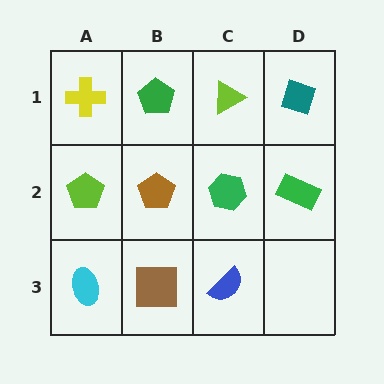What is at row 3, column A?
A cyan ellipse.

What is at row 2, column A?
A lime pentagon.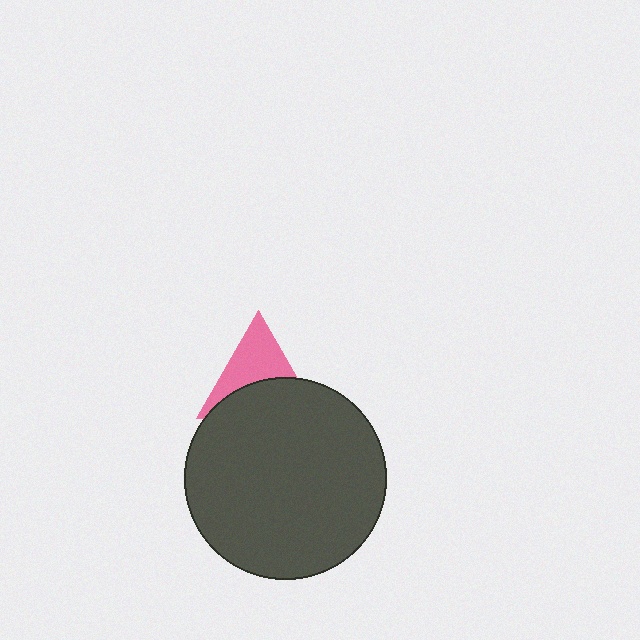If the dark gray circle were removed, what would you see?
You would see the complete pink triangle.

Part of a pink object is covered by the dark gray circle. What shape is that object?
It is a triangle.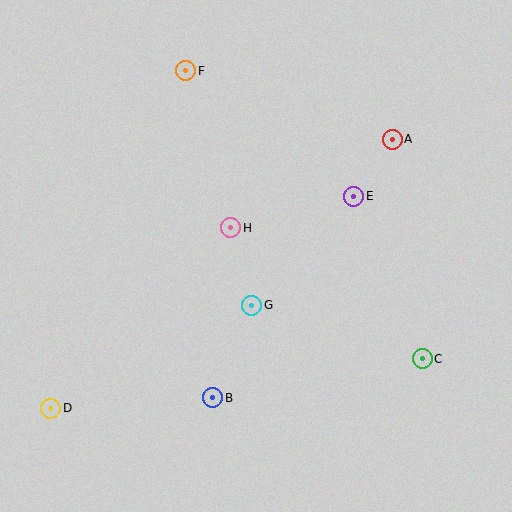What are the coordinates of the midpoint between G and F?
The midpoint between G and F is at (219, 188).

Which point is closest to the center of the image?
Point H at (231, 228) is closest to the center.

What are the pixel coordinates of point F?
Point F is at (186, 71).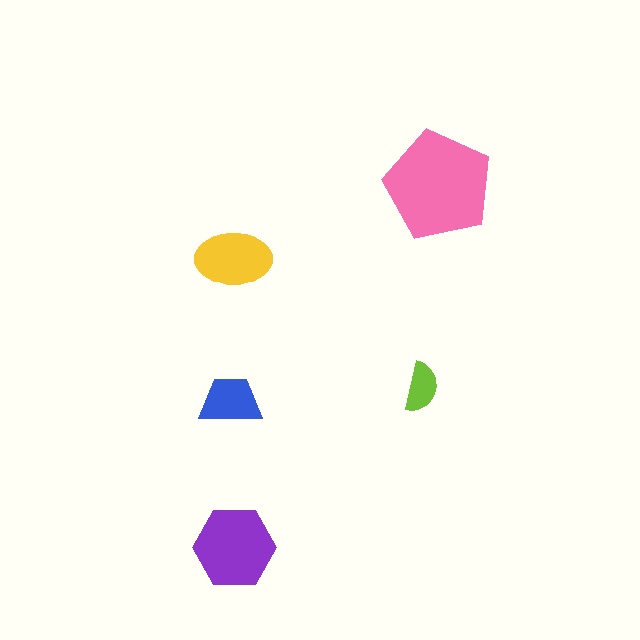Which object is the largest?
The pink pentagon.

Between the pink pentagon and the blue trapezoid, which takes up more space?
The pink pentagon.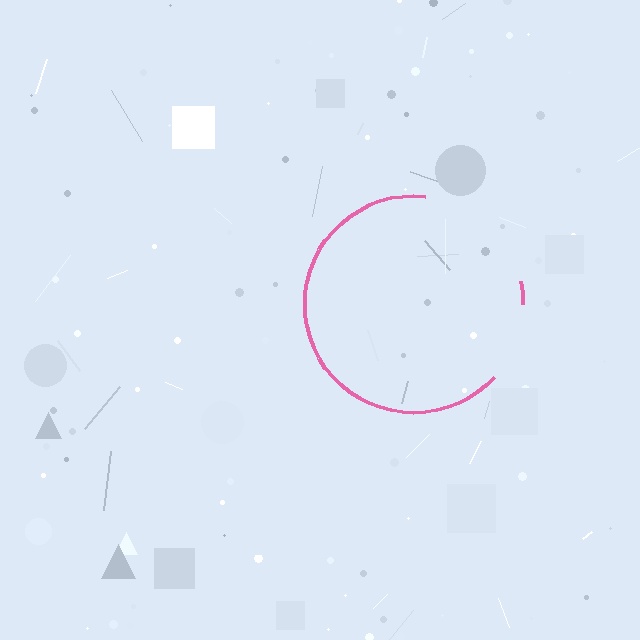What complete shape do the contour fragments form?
The contour fragments form a circle.